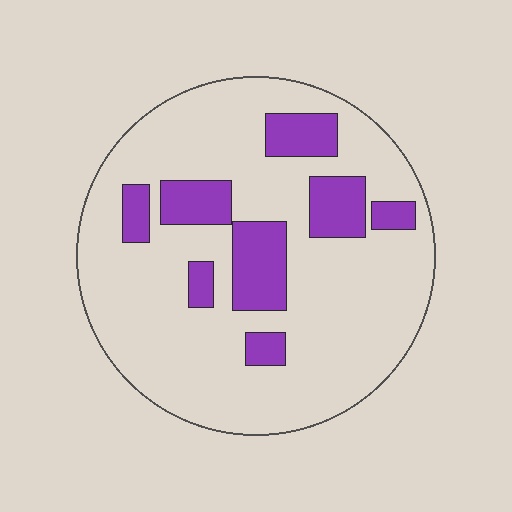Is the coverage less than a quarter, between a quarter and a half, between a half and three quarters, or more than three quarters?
Less than a quarter.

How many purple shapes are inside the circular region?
8.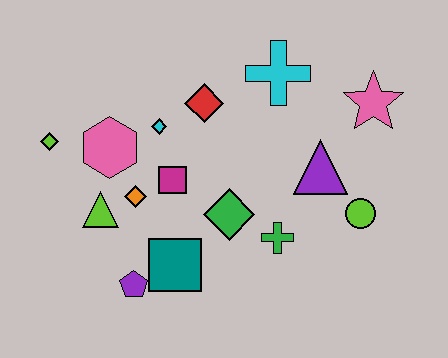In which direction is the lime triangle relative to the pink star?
The lime triangle is to the left of the pink star.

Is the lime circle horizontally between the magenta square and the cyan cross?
No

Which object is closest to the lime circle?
The purple triangle is closest to the lime circle.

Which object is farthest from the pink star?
The lime diamond is farthest from the pink star.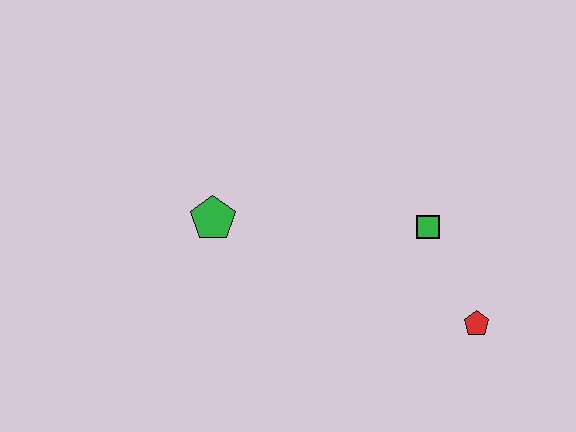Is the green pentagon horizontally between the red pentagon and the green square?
No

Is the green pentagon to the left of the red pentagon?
Yes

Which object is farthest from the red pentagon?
The green pentagon is farthest from the red pentagon.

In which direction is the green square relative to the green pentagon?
The green square is to the right of the green pentagon.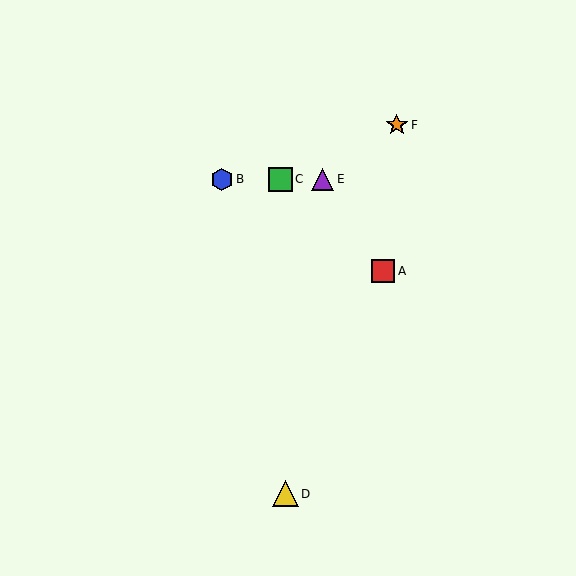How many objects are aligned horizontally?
3 objects (B, C, E) are aligned horizontally.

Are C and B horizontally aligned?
Yes, both are at y≈179.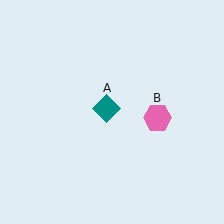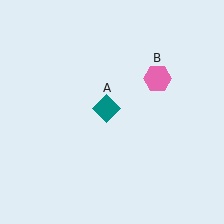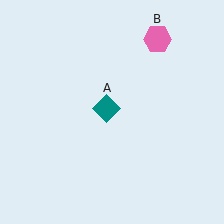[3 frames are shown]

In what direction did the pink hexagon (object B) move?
The pink hexagon (object B) moved up.